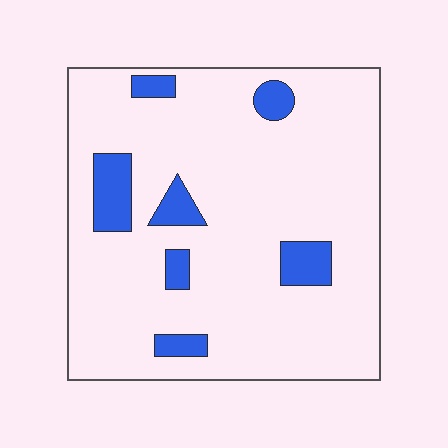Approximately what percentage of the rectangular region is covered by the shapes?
Approximately 10%.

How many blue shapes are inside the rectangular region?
7.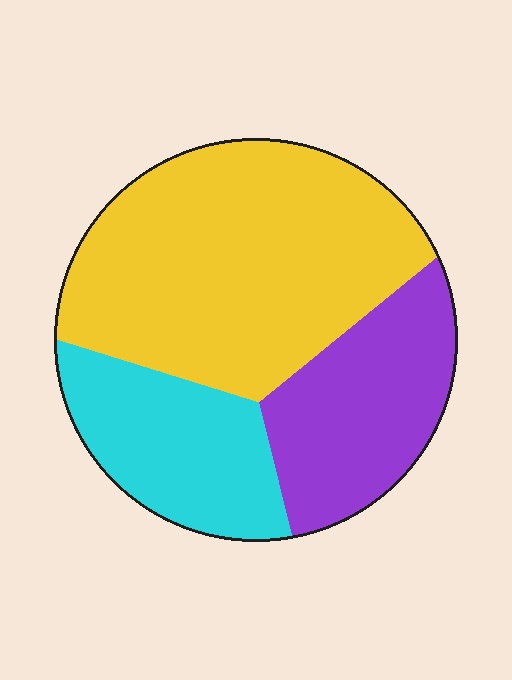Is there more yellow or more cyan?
Yellow.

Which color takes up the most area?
Yellow, at roughly 50%.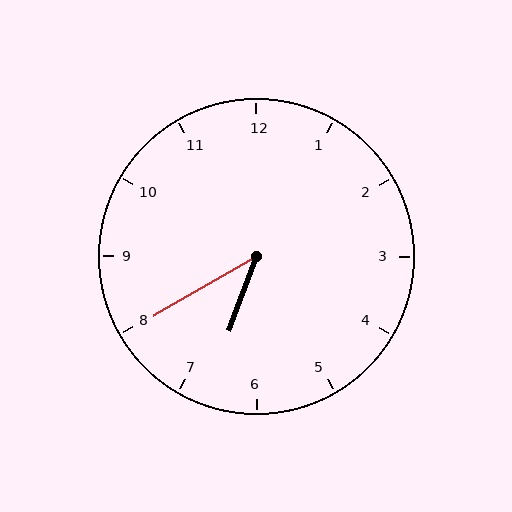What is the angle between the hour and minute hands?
Approximately 40 degrees.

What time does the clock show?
6:40.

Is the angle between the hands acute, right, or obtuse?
It is acute.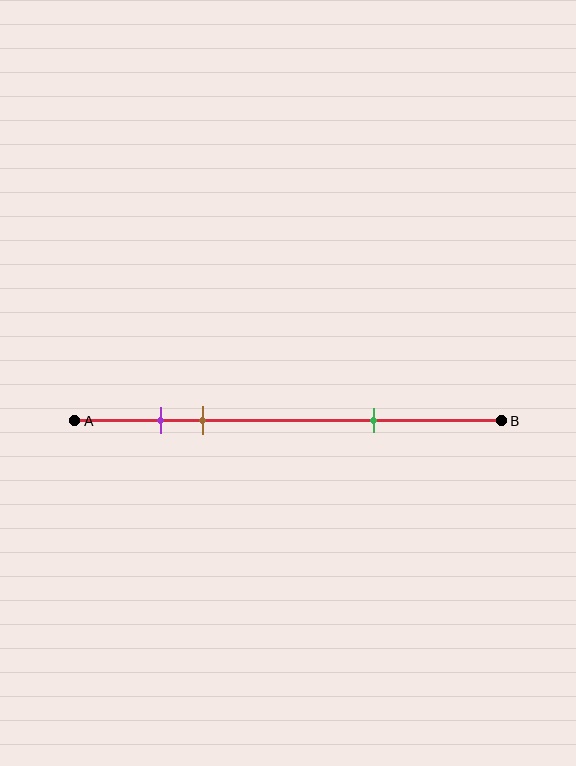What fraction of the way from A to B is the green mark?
The green mark is approximately 70% (0.7) of the way from A to B.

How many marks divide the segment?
There are 3 marks dividing the segment.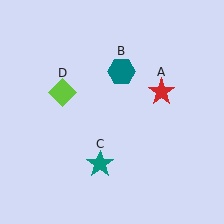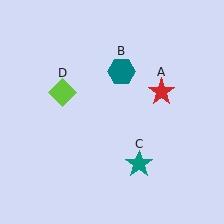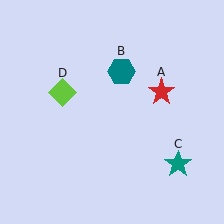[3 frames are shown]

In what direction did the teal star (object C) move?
The teal star (object C) moved right.